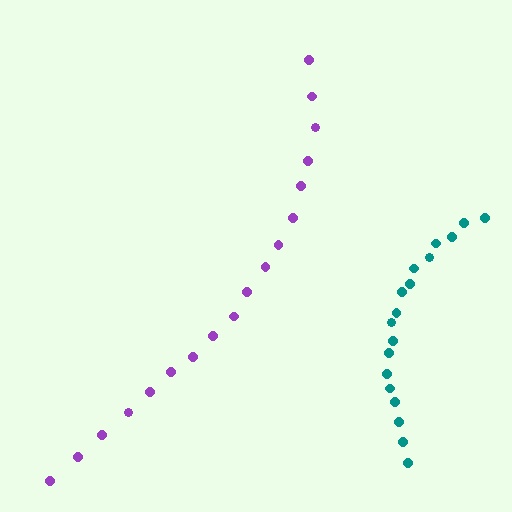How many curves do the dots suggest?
There are 2 distinct paths.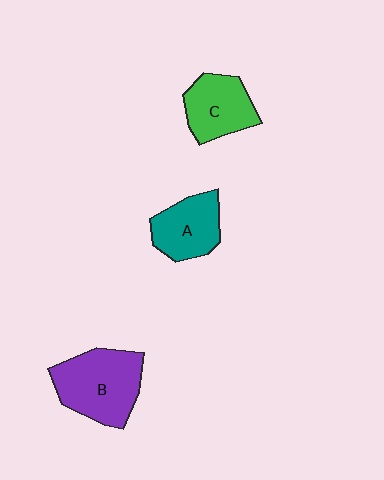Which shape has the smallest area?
Shape A (teal).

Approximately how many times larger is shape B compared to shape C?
Approximately 1.4 times.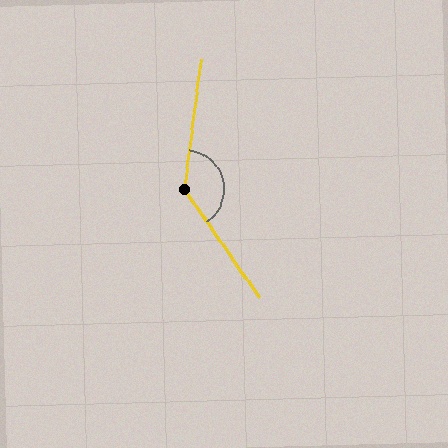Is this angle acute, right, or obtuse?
It is obtuse.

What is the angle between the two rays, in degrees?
Approximately 138 degrees.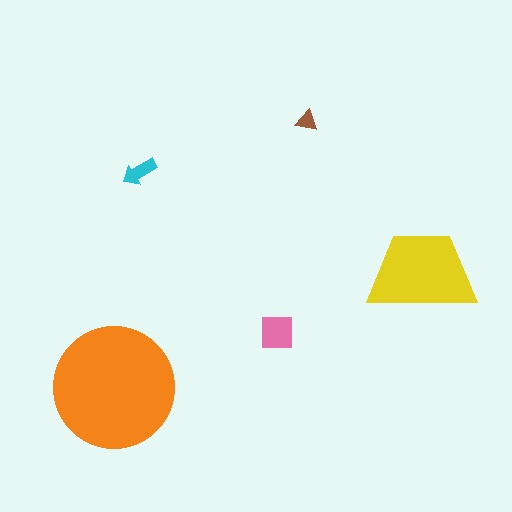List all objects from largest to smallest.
The orange circle, the yellow trapezoid, the pink square, the cyan arrow, the brown triangle.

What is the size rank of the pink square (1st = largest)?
3rd.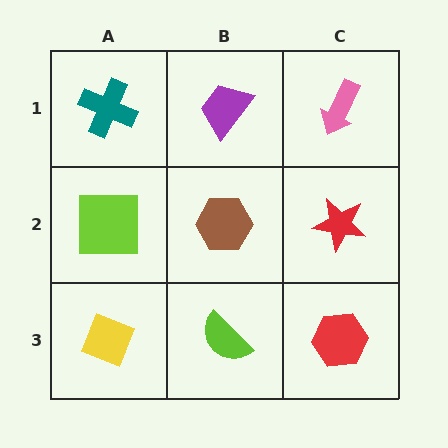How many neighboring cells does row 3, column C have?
2.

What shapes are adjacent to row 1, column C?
A red star (row 2, column C), a purple trapezoid (row 1, column B).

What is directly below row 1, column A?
A lime square.